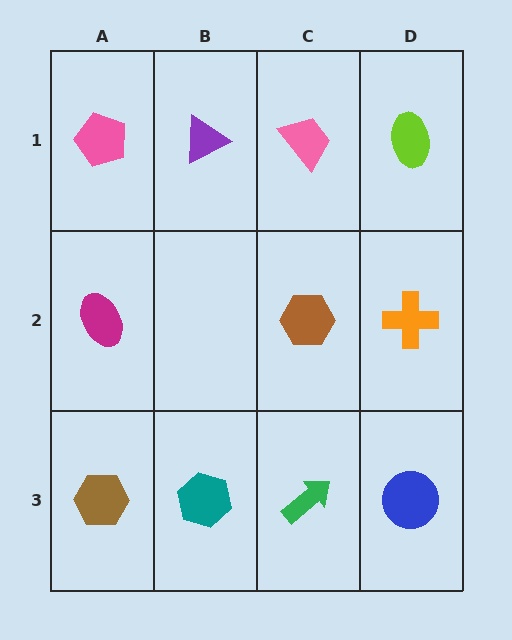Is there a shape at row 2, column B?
No, that cell is empty.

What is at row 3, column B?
A teal hexagon.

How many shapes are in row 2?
3 shapes.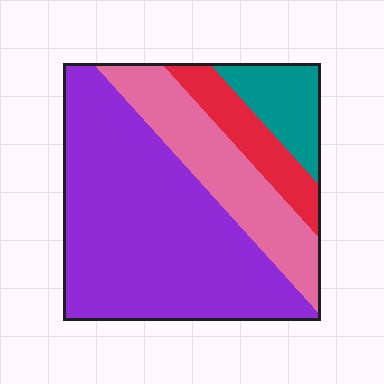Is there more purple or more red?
Purple.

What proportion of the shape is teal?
Teal takes up about one tenth (1/10) of the shape.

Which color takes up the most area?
Purple, at roughly 55%.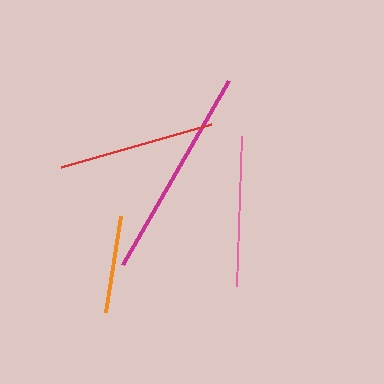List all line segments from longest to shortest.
From longest to shortest: magenta, red, pink, orange.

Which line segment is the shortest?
The orange line is the shortest at approximately 97 pixels.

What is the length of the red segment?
The red segment is approximately 156 pixels long.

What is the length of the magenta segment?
The magenta segment is approximately 212 pixels long.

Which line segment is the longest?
The magenta line is the longest at approximately 212 pixels.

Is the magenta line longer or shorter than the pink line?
The magenta line is longer than the pink line.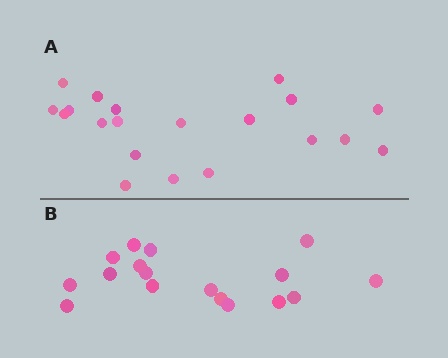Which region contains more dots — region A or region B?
Region A (the top region) has more dots.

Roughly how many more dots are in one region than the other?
Region A has just a few more — roughly 2 or 3 more dots than region B.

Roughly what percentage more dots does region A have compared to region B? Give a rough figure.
About 20% more.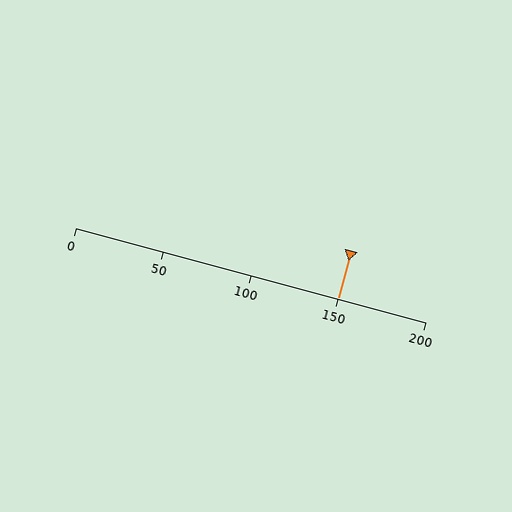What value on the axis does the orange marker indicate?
The marker indicates approximately 150.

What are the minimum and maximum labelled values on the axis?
The axis runs from 0 to 200.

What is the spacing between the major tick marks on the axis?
The major ticks are spaced 50 apart.